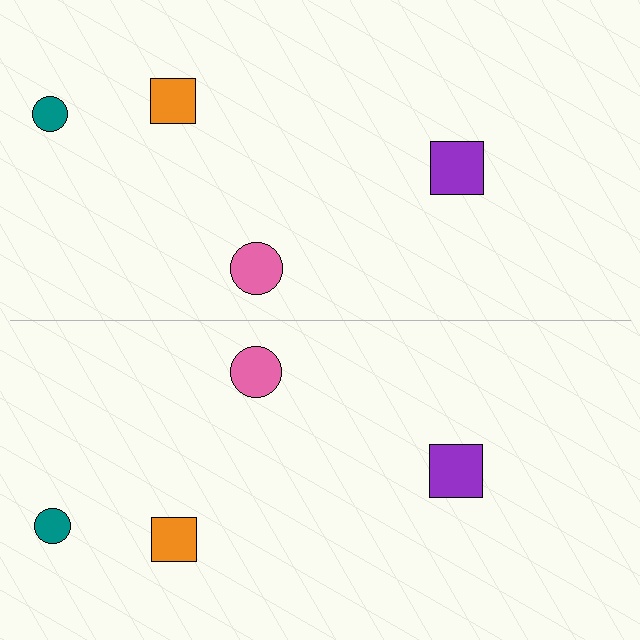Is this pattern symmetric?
Yes, this pattern has bilateral (reflection) symmetry.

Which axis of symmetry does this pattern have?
The pattern has a horizontal axis of symmetry running through the center of the image.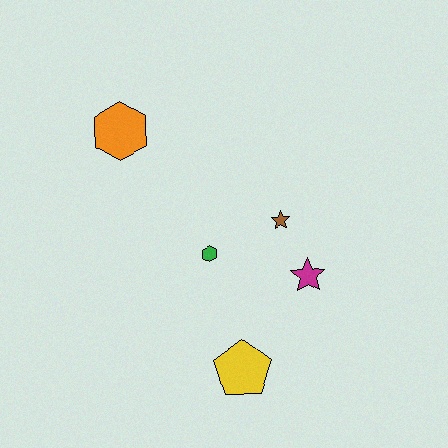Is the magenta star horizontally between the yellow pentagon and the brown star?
No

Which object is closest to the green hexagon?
The brown star is closest to the green hexagon.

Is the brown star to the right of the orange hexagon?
Yes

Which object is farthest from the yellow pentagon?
The orange hexagon is farthest from the yellow pentagon.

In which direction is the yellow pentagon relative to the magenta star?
The yellow pentagon is below the magenta star.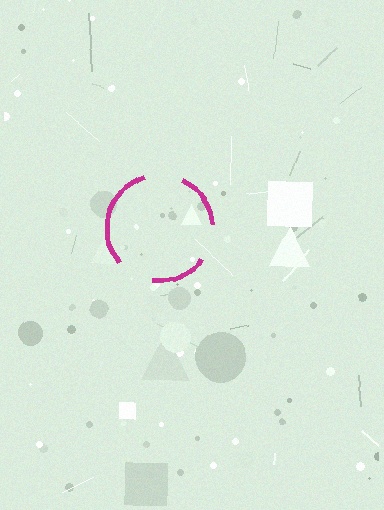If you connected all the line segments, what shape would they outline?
They would outline a circle.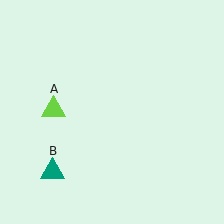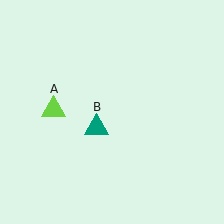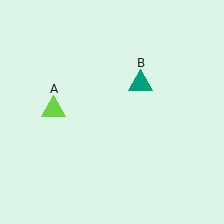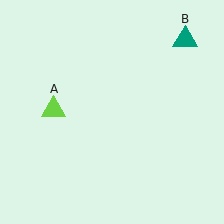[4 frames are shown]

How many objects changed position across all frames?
1 object changed position: teal triangle (object B).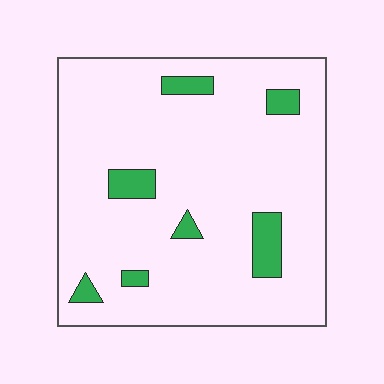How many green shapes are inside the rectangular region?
7.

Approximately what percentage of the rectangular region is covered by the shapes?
Approximately 10%.